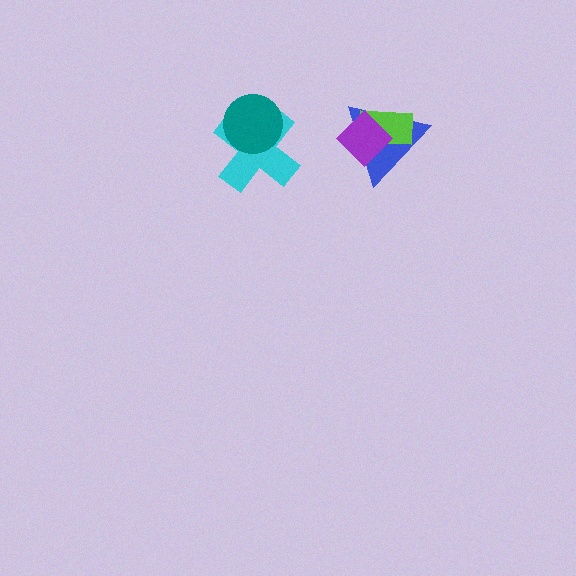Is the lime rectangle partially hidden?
Yes, it is partially covered by another shape.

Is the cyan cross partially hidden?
Yes, it is partially covered by another shape.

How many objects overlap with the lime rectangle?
2 objects overlap with the lime rectangle.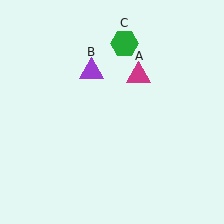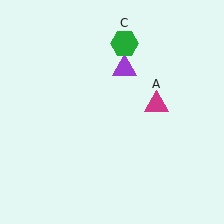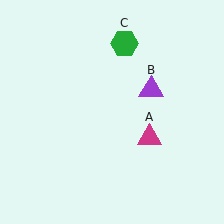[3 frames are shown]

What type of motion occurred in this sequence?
The magenta triangle (object A), purple triangle (object B) rotated clockwise around the center of the scene.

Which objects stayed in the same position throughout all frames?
Green hexagon (object C) remained stationary.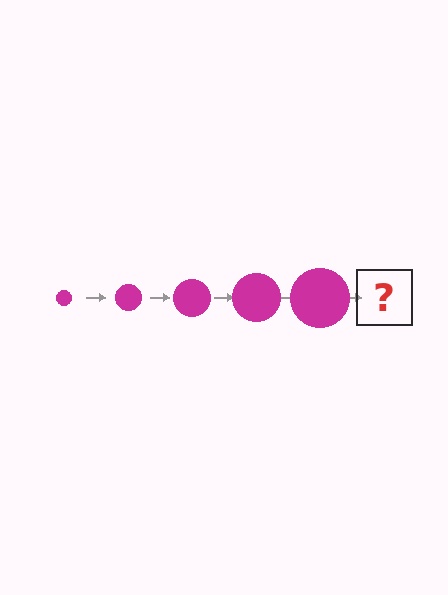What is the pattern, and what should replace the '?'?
The pattern is that the circle gets progressively larger each step. The '?' should be a magenta circle, larger than the previous one.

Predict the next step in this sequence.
The next step is a magenta circle, larger than the previous one.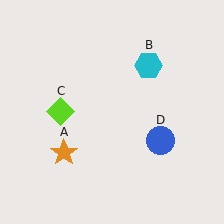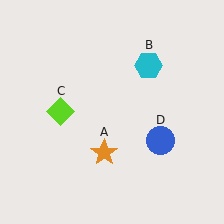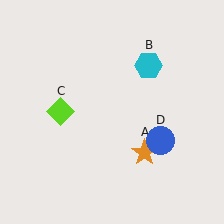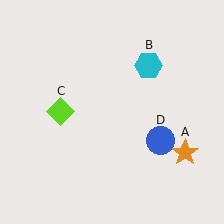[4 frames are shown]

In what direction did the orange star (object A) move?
The orange star (object A) moved right.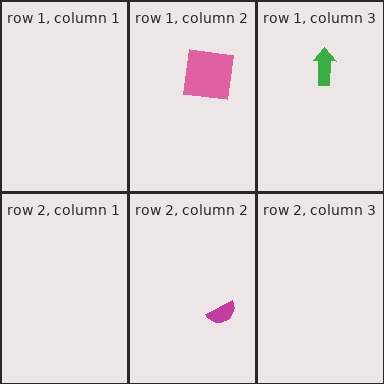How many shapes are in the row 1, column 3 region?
1.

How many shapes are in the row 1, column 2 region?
1.